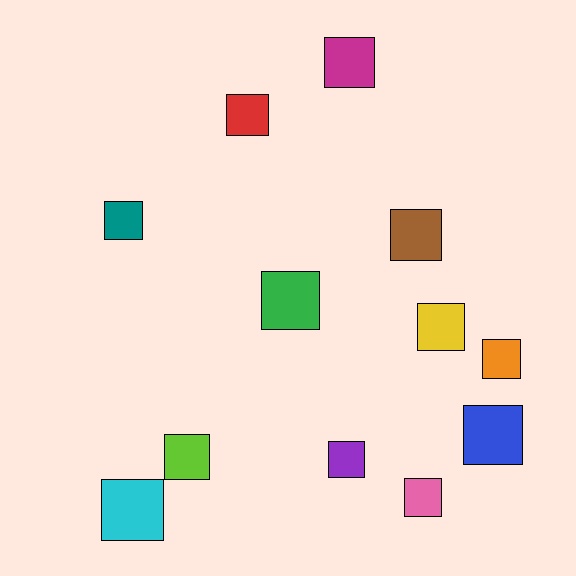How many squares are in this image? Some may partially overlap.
There are 12 squares.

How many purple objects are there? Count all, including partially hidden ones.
There is 1 purple object.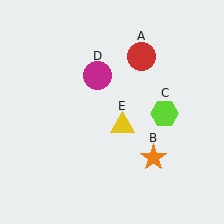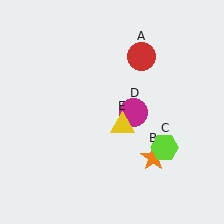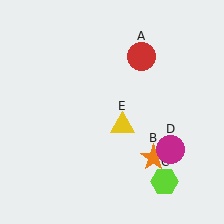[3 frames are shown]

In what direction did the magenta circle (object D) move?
The magenta circle (object D) moved down and to the right.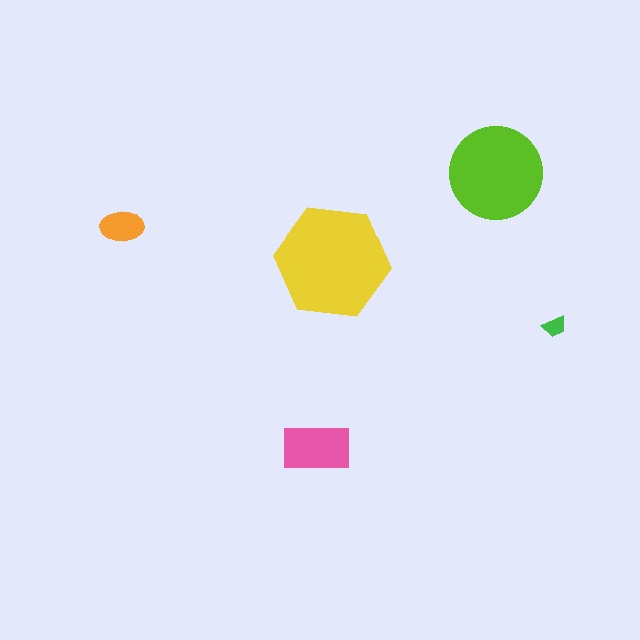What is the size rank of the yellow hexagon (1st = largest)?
1st.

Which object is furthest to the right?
The green trapezoid is rightmost.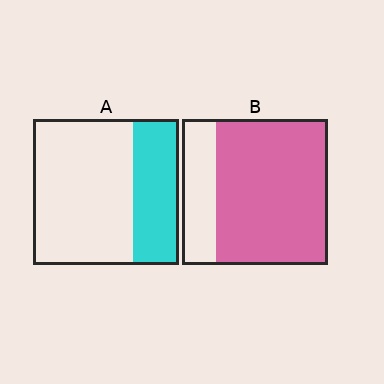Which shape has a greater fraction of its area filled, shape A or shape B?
Shape B.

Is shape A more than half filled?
No.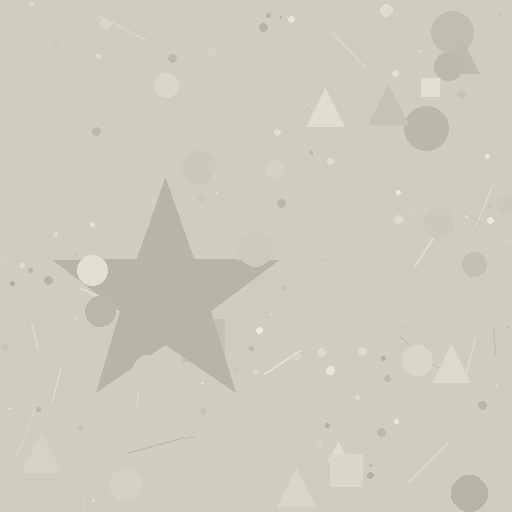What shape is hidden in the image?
A star is hidden in the image.